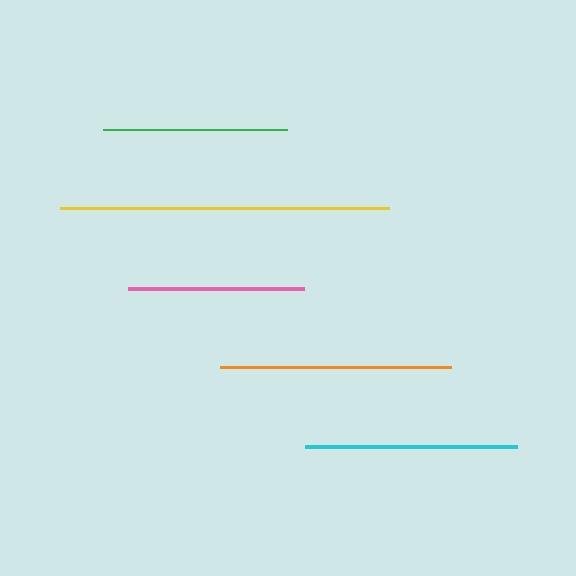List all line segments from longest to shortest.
From longest to shortest: yellow, orange, cyan, green, pink.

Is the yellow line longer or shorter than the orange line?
The yellow line is longer than the orange line.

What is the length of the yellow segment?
The yellow segment is approximately 329 pixels long.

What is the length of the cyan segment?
The cyan segment is approximately 211 pixels long.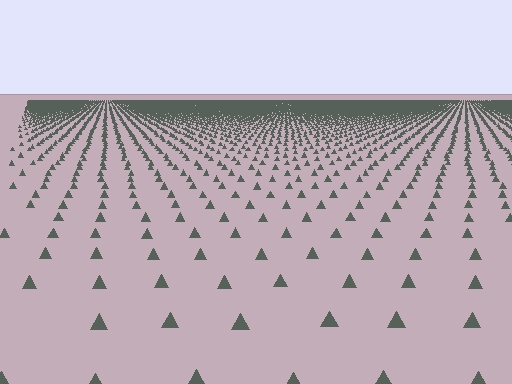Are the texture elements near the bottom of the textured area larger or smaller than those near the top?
Larger. Near the bottom, elements are closer to the viewer and appear at a bigger on-screen size.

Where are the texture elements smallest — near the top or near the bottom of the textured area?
Near the top.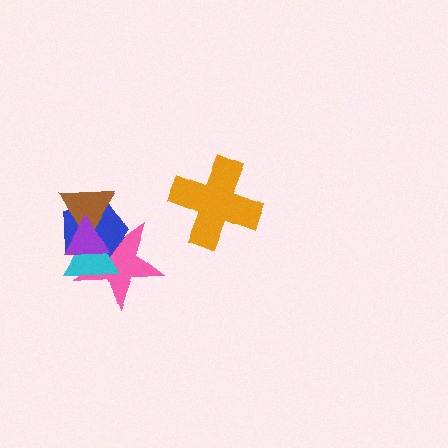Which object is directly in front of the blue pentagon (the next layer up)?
The brown triangle is directly in front of the blue pentagon.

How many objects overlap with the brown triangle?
4 objects overlap with the brown triangle.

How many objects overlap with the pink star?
4 objects overlap with the pink star.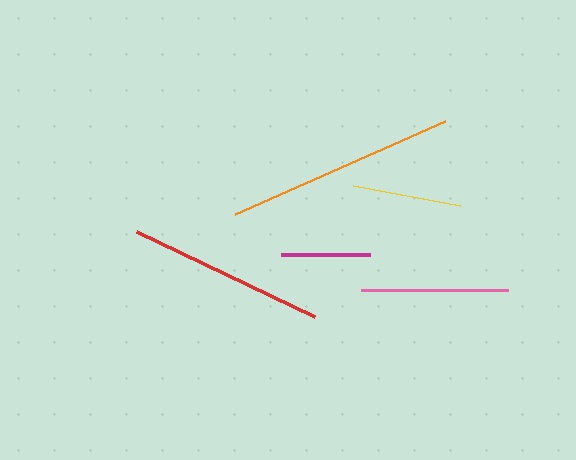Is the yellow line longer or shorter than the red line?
The red line is longer than the yellow line.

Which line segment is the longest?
The orange line is the longest at approximately 230 pixels.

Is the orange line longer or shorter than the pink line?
The orange line is longer than the pink line.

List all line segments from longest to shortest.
From longest to shortest: orange, red, pink, yellow, magenta.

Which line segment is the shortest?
The magenta line is the shortest at approximately 88 pixels.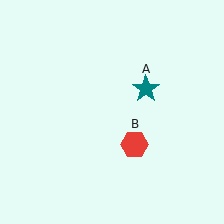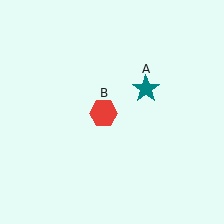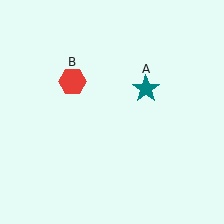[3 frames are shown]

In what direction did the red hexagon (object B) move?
The red hexagon (object B) moved up and to the left.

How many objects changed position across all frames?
1 object changed position: red hexagon (object B).